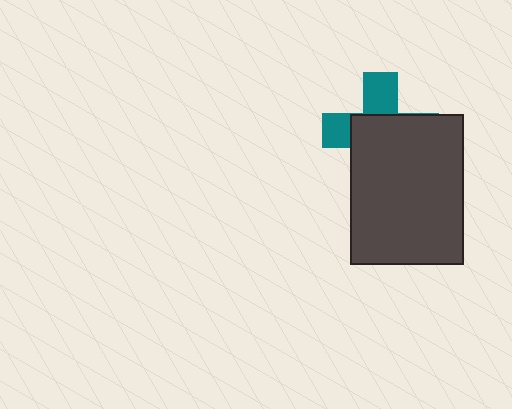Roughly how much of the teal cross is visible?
A small part of it is visible (roughly 35%).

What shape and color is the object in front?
The object in front is a dark gray rectangle.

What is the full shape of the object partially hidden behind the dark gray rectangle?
The partially hidden object is a teal cross.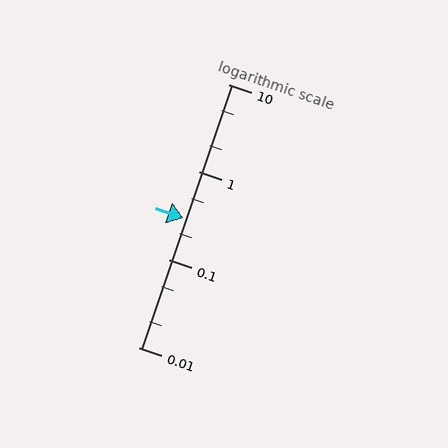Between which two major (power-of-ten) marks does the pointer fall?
The pointer is between 0.1 and 1.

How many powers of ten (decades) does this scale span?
The scale spans 3 decades, from 0.01 to 10.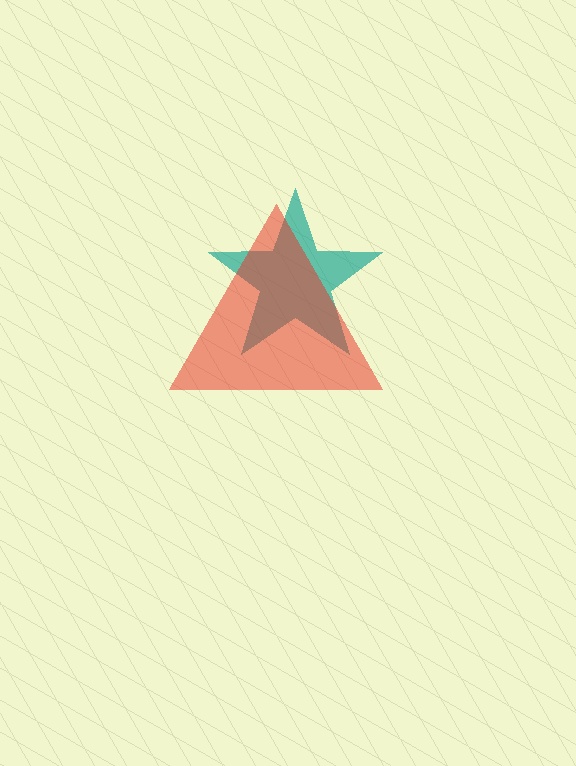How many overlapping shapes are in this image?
There are 2 overlapping shapes in the image.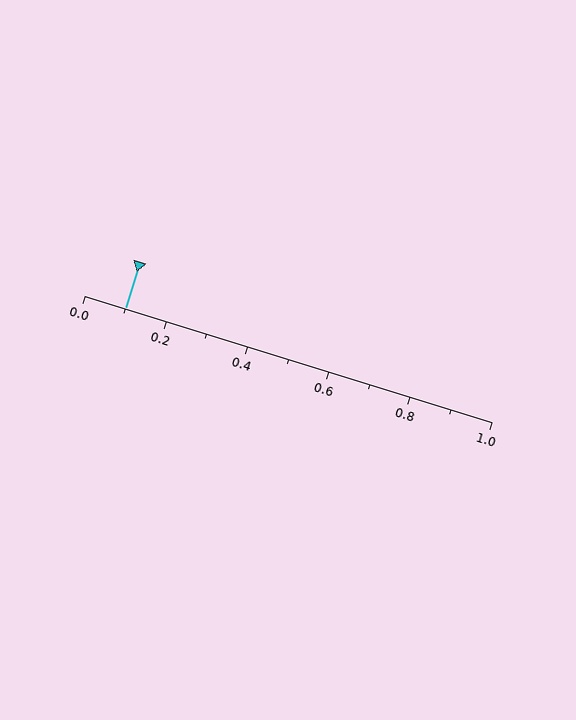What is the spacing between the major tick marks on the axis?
The major ticks are spaced 0.2 apart.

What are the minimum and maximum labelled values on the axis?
The axis runs from 0.0 to 1.0.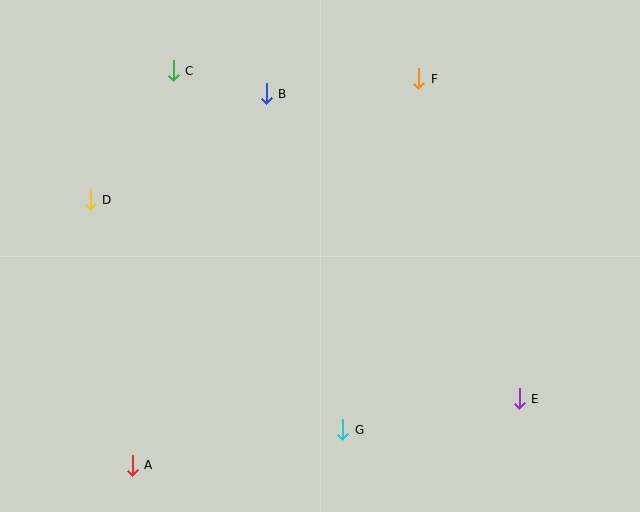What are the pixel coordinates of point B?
Point B is at (266, 94).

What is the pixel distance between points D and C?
The distance between D and C is 153 pixels.